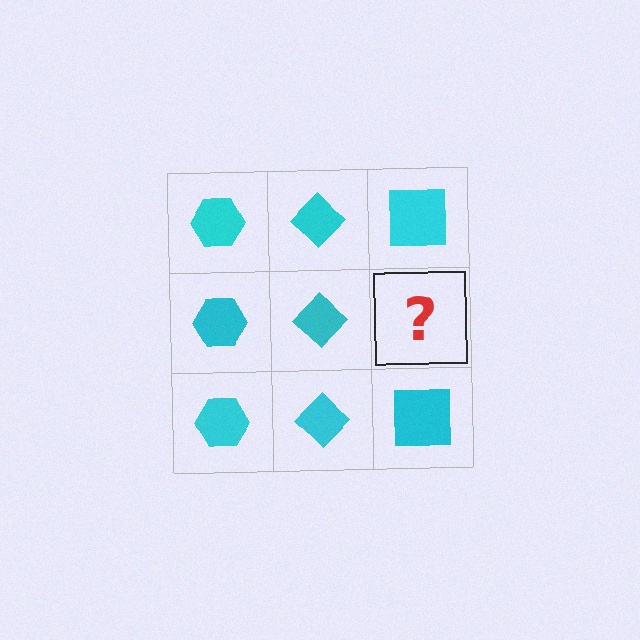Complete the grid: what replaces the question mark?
The question mark should be replaced with a cyan square.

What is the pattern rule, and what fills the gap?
The rule is that each column has a consistent shape. The gap should be filled with a cyan square.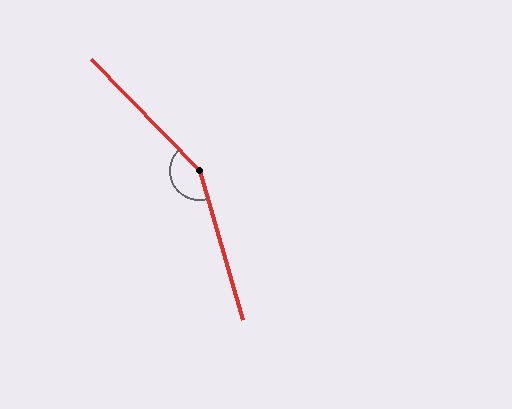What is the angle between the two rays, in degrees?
Approximately 152 degrees.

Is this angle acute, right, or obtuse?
It is obtuse.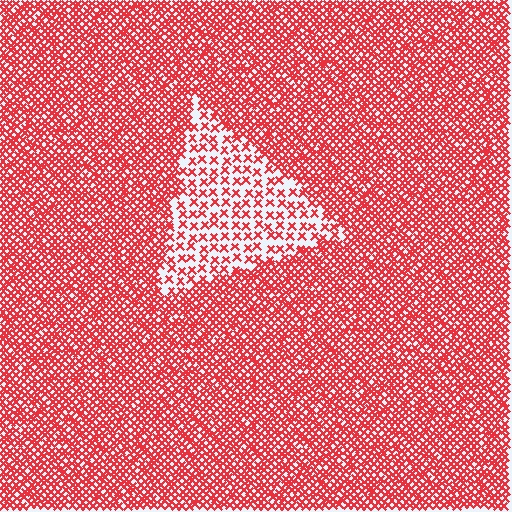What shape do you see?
I see a triangle.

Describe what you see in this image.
The image contains small red elements arranged at two different densities. A triangle-shaped region is visible where the elements are less densely packed than the surrounding area.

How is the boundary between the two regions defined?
The boundary is defined by a change in element density (approximately 2.6x ratio). All elements are the same color, size, and shape.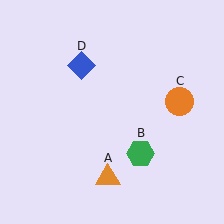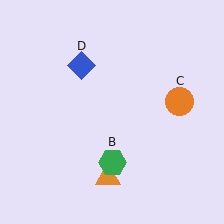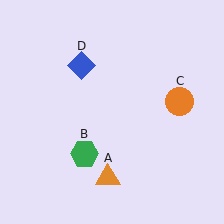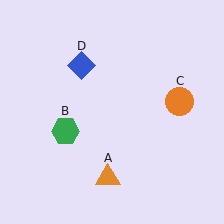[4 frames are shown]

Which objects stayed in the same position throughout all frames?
Orange triangle (object A) and orange circle (object C) and blue diamond (object D) remained stationary.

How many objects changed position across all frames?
1 object changed position: green hexagon (object B).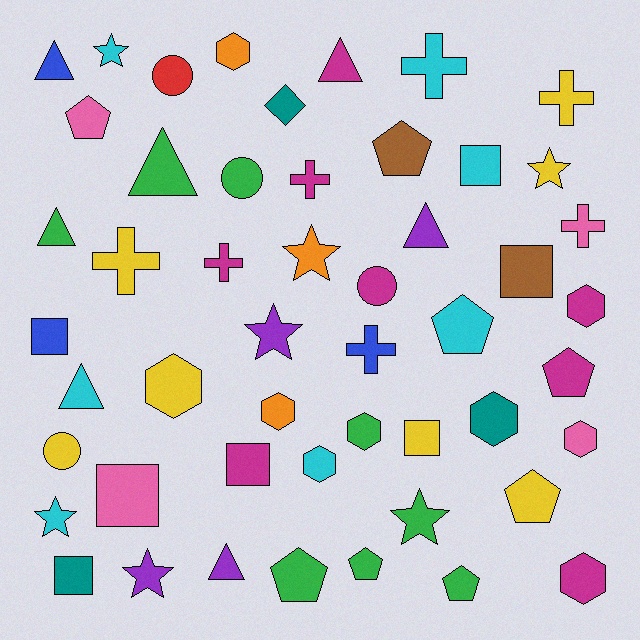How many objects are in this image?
There are 50 objects.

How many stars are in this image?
There are 7 stars.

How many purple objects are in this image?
There are 4 purple objects.